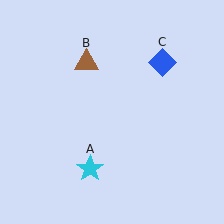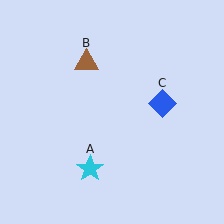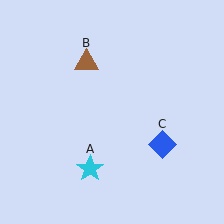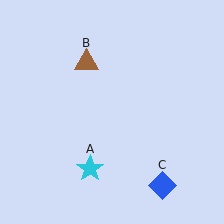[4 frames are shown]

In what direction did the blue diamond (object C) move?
The blue diamond (object C) moved down.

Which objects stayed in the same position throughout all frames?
Cyan star (object A) and brown triangle (object B) remained stationary.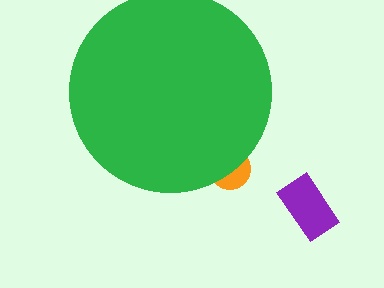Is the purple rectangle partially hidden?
No, the purple rectangle is fully visible.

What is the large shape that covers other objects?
A green circle.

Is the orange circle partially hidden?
Yes, the orange circle is partially hidden behind the green circle.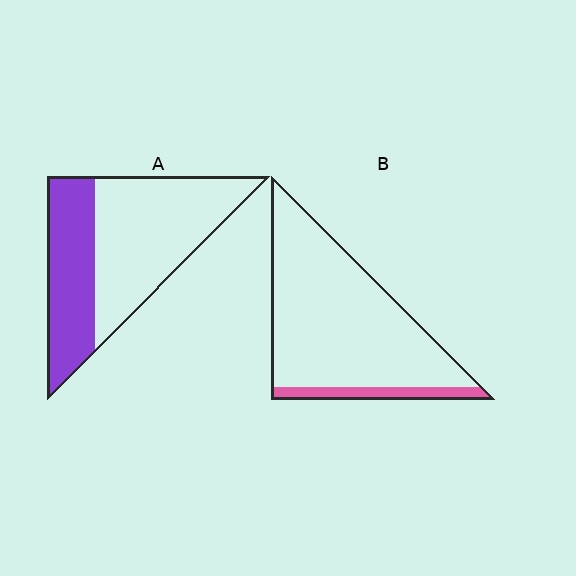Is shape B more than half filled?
No.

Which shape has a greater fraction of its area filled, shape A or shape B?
Shape A.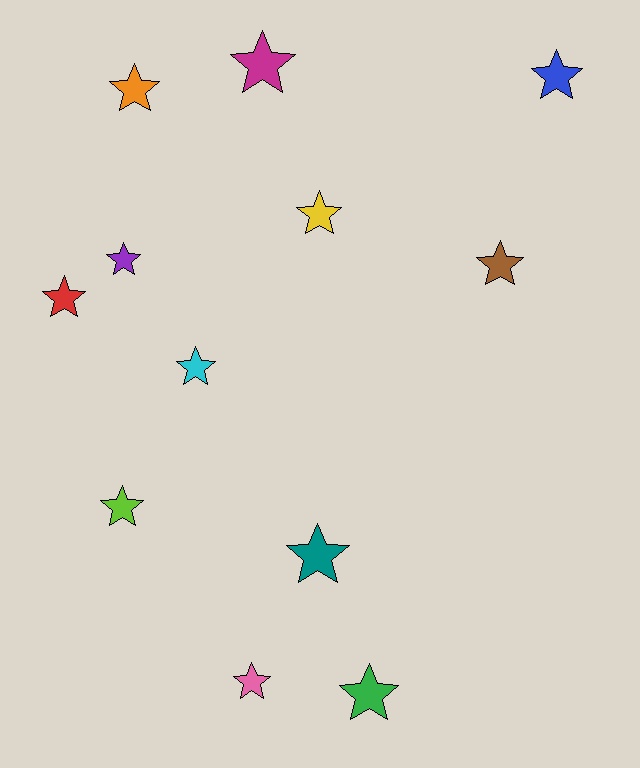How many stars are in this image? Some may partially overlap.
There are 12 stars.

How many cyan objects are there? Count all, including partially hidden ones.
There is 1 cyan object.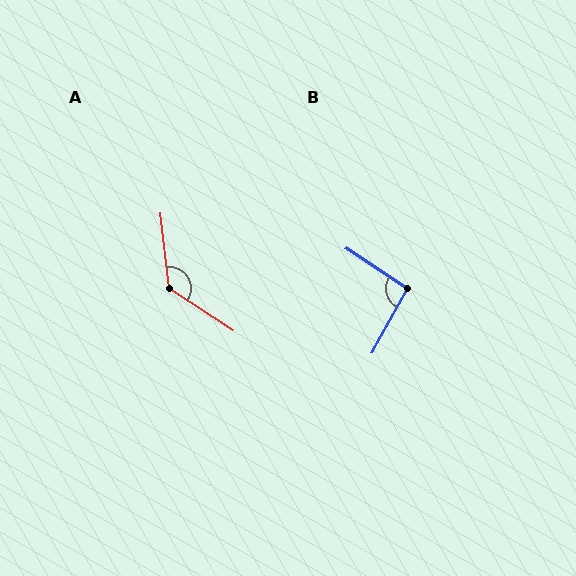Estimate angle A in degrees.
Approximately 130 degrees.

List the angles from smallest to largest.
B (94°), A (130°).